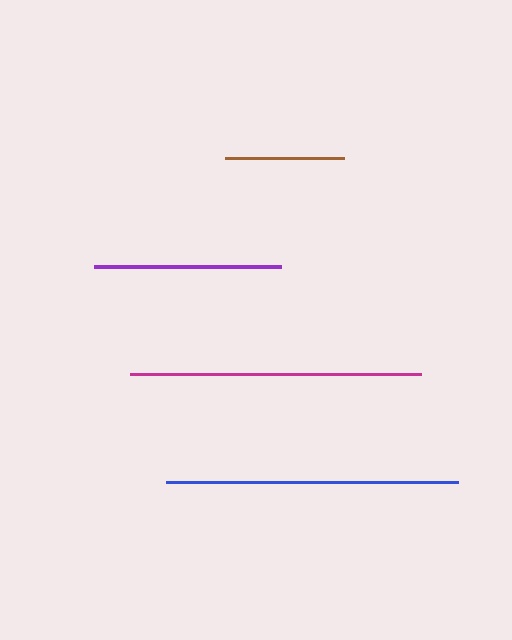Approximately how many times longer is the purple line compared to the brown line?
The purple line is approximately 1.6 times the length of the brown line.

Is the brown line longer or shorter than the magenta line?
The magenta line is longer than the brown line.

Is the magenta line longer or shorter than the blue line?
The blue line is longer than the magenta line.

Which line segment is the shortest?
The brown line is the shortest at approximately 119 pixels.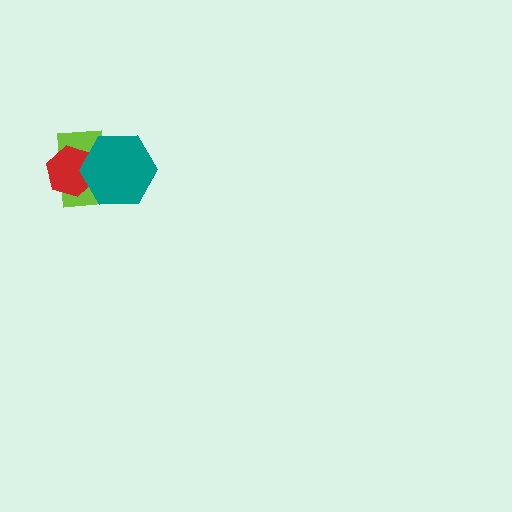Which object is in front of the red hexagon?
The teal hexagon is in front of the red hexagon.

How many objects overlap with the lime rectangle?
2 objects overlap with the lime rectangle.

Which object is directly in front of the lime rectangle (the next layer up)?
The red hexagon is directly in front of the lime rectangle.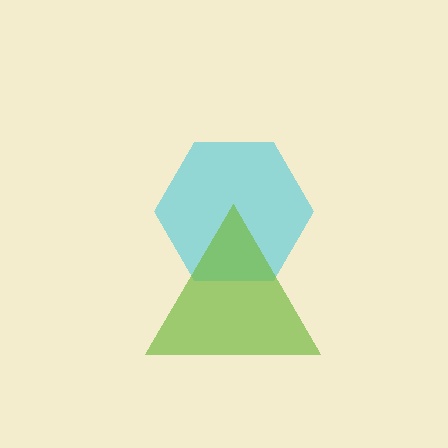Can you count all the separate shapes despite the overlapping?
Yes, there are 2 separate shapes.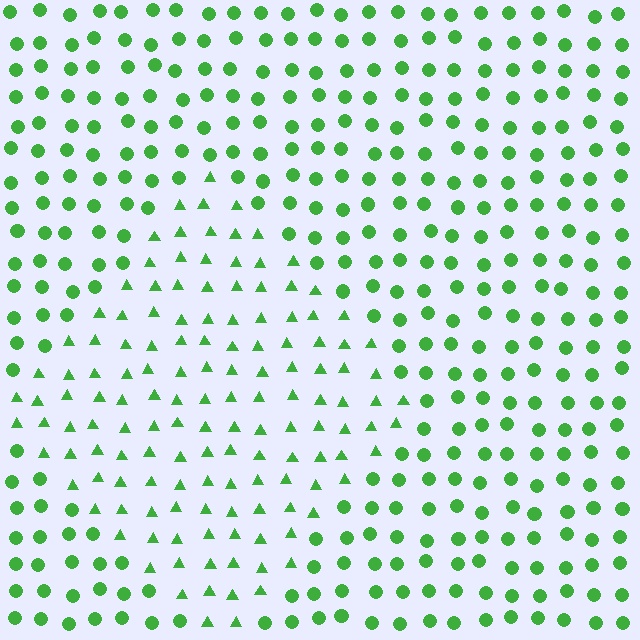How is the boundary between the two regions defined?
The boundary is defined by a change in element shape: triangles inside vs. circles outside. All elements share the same color and spacing.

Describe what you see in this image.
The image is filled with small green elements arranged in a uniform grid. A diamond-shaped region contains triangles, while the surrounding area contains circles. The boundary is defined purely by the change in element shape.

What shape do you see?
I see a diamond.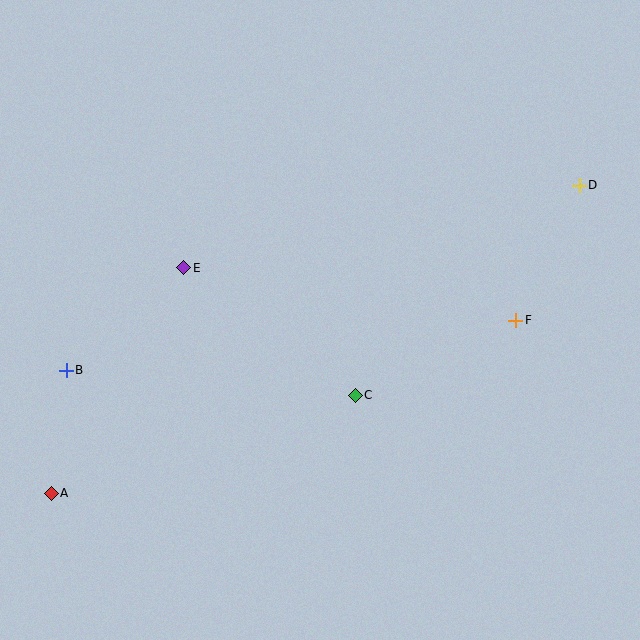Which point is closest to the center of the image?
Point C at (355, 395) is closest to the center.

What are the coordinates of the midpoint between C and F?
The midpoint between C and F is at (435, 358).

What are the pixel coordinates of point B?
Point B is at (66, 370).